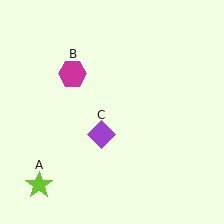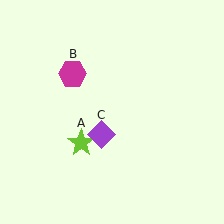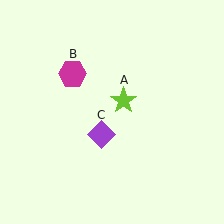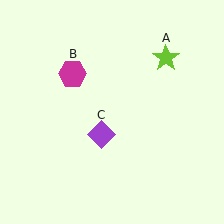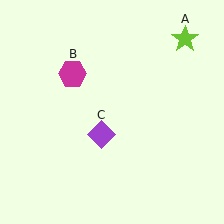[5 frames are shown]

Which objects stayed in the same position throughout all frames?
Magenta hexagon (object B) and purple diamond (object C) remained stationary.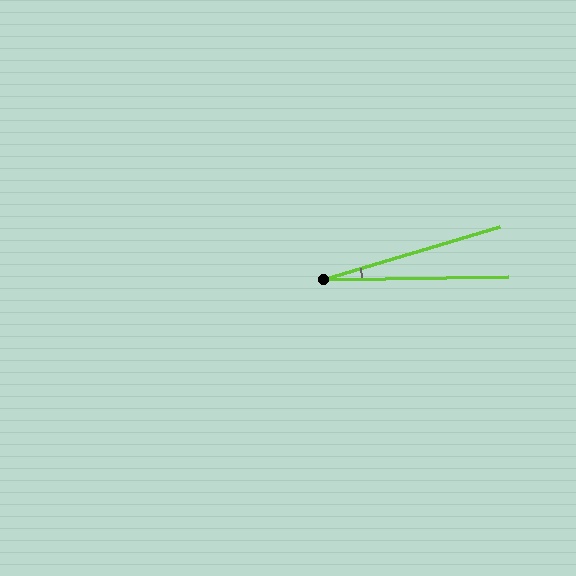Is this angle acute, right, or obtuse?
It is acute.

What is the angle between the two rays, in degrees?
Approximately 16 degrees.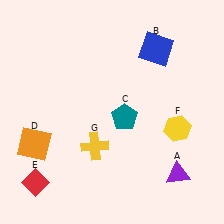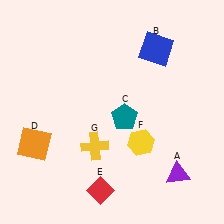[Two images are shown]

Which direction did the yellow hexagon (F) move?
The yellow hexagon (F) moved left.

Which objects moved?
The objects that moved are: the red diamond (E), the yellow hexagon (F).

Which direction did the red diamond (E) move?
The red diamond (E) moved right.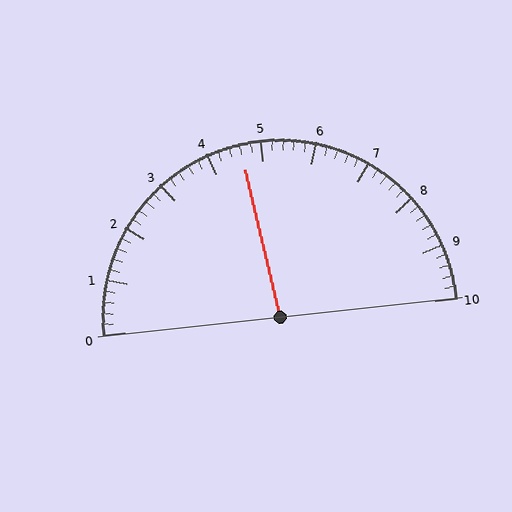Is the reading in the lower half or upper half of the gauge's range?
The reading is in the lower half of the range (0 to 10).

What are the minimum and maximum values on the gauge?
The gauge ranges from 0 to 10.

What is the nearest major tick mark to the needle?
The nearest major tick mark is 5.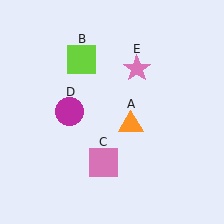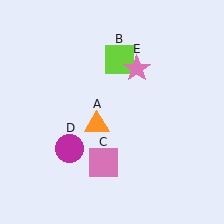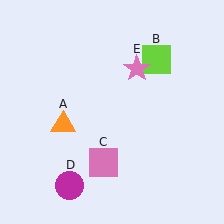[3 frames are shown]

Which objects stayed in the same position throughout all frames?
Pink square (object C) and pink star (object E) remained stationary.